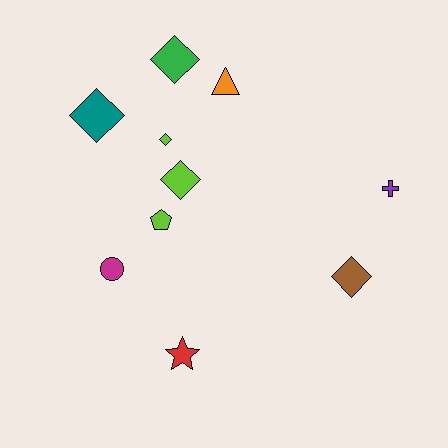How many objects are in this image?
There are 10 objects.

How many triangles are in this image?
There is 1 triangle.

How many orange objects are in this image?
There is 1 orange object.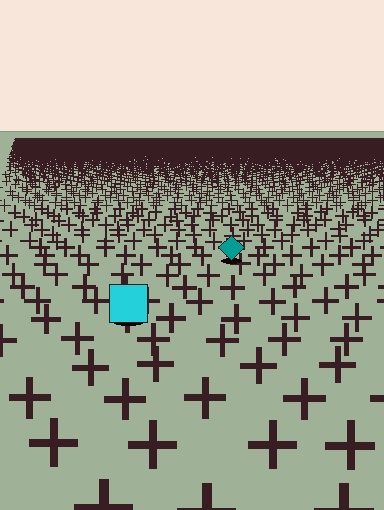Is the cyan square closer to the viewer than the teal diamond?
Yes. The cyan square is closer — you can tell from the texture gradient: the ground texture is coarser near it.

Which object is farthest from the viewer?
The teal diamond is farthest from the viewer. It appears smaller and the ground texture around it is denser.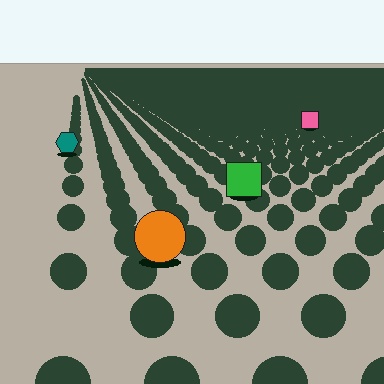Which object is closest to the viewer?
The orange circle is closest. The texture marks near it are larger and more spread out.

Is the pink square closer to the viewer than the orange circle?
No. The orange circle is closer — you can tell from the texture gradient: the ground texture is coarser near it.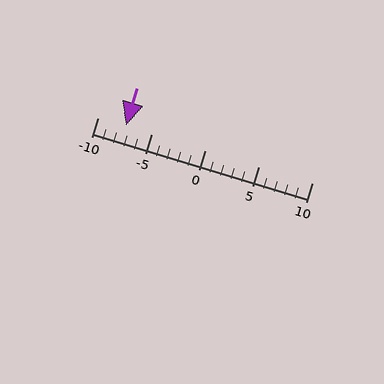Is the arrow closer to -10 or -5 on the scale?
The arrow is closer to -5.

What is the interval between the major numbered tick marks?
The major tick marks are spaced 5 units apart.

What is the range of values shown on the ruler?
The ruler shows values from -10 to 10.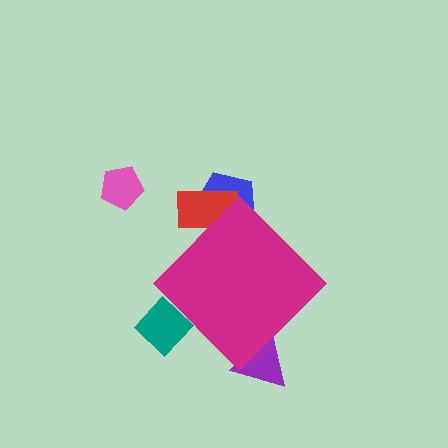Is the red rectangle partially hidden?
Yes, the red rectangle is partially hidden behind the magenta diamond.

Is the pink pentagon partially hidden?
No, the pink pentagon is fully visible.